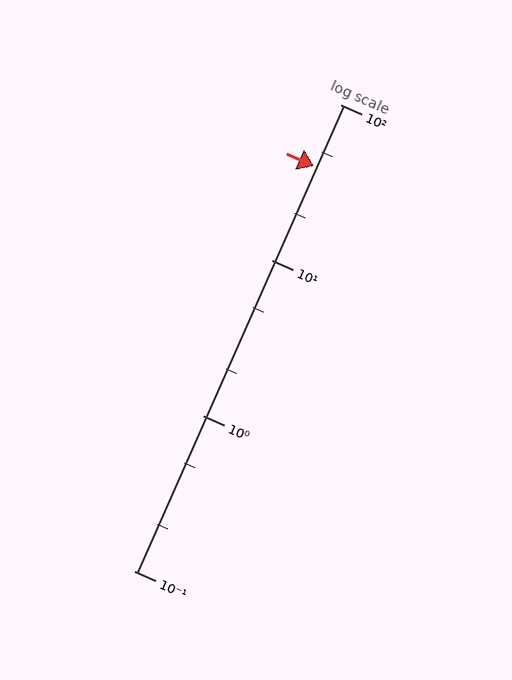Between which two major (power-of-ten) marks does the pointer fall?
The pointer is between 10 and 100.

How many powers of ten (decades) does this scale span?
The scale spans 3 decades, from 0.1 to 100.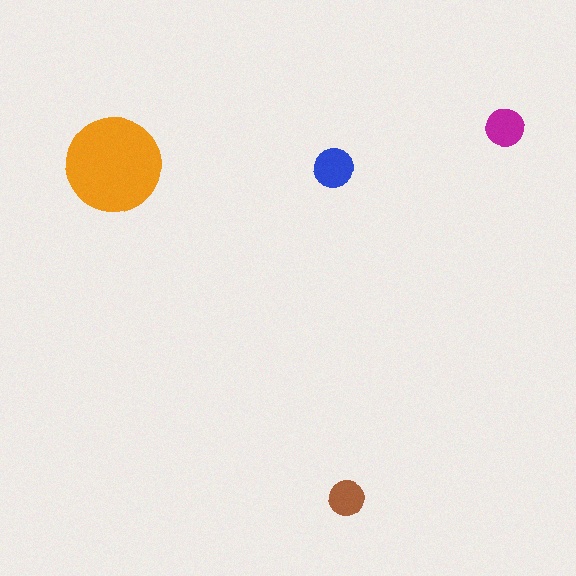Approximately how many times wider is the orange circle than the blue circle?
About 2.5 times wider.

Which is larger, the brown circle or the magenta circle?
The magenta one.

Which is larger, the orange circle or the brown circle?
The orange one.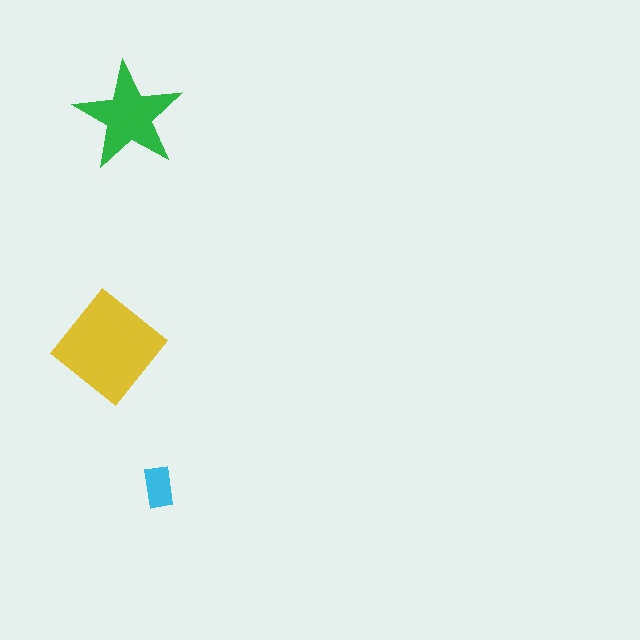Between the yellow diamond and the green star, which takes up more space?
The yellow diamond.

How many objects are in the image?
There are 3 objects in the image.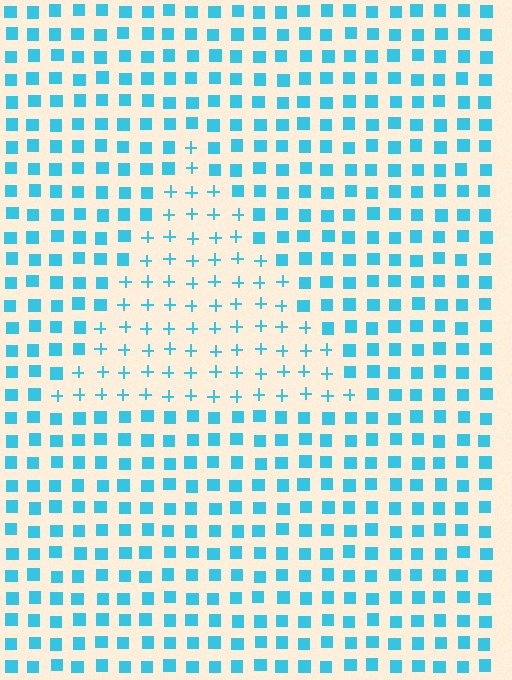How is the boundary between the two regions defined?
The boundary is defined by a change in element shape: plus signs inside vs. squares outside. All elements share the same color and spacing.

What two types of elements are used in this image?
The image uses plus signs inside the triangle region and squares outside it.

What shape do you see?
I see a triangle.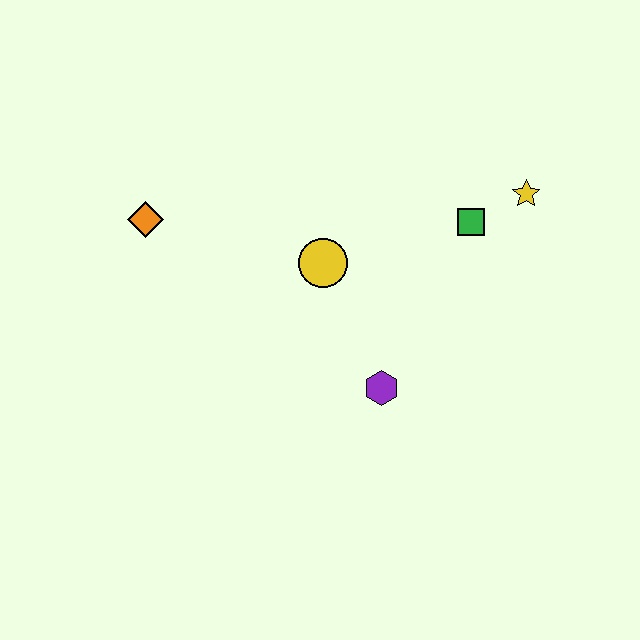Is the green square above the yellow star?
No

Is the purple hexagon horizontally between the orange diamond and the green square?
Yes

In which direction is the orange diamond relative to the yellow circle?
The orange diamond is to the left of the yellow circle.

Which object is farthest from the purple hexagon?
The orange diamond is farthest from the purple hexagon.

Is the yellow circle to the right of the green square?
No